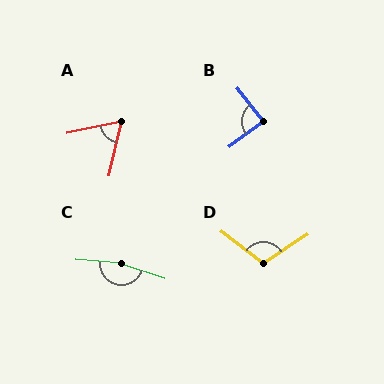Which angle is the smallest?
A, at approximately 65 degrees.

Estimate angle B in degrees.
Approximately 89 degrees.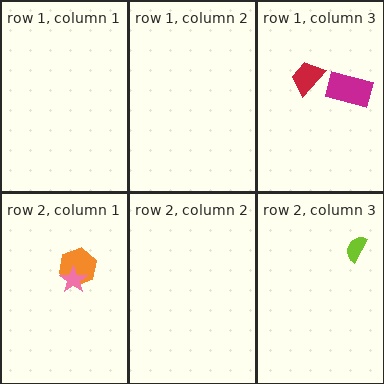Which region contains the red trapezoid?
The row 1, column 3 region.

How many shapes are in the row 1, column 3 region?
2.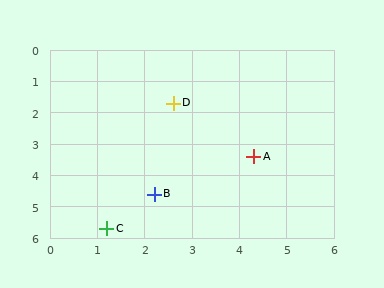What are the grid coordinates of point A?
Point A is at approximately (4.3, 3.4).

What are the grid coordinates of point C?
Point C is at approximately (1.2, 5.7).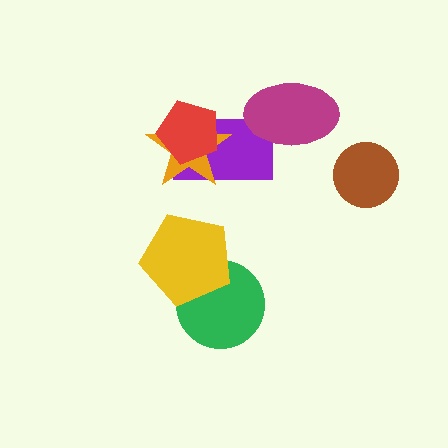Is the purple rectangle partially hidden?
Yes, it is partially covered by another shape.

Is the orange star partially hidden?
Yes, it is partially covered by another shape.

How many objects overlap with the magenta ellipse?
1 object overlaps with the magenta ellipse.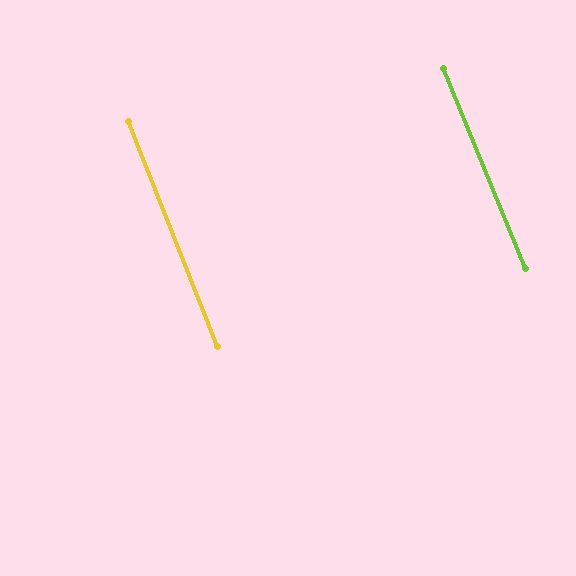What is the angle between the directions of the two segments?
Approximately 1 degree.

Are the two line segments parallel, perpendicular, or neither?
Parallel — their directions differ by only 0.9°.